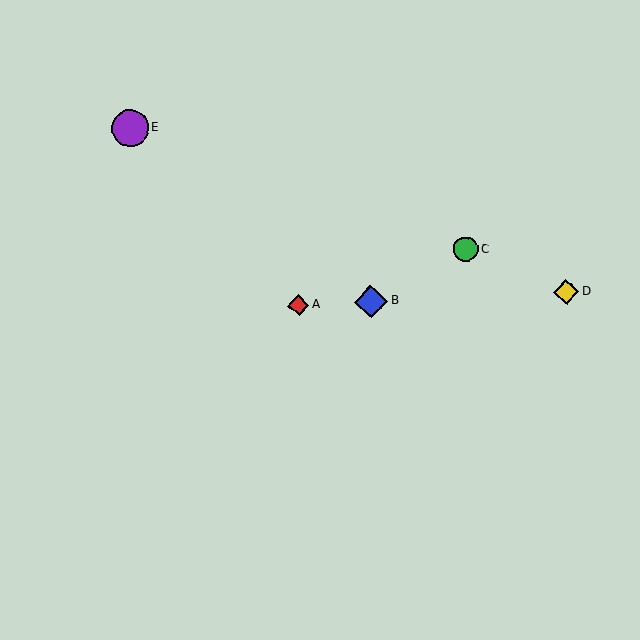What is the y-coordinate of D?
Object D is at y≈292.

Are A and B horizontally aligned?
Yes, both are at y≈305.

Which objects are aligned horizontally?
Objects A, B, D are aligned horizontally.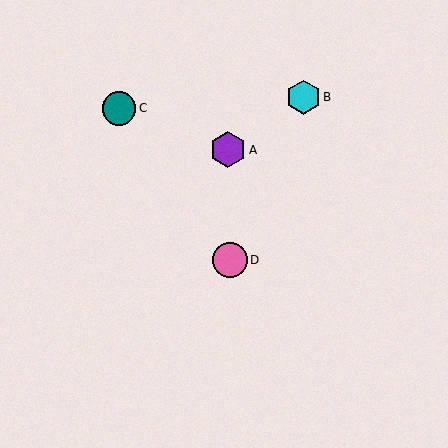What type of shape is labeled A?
Shape A is a purple hexagon.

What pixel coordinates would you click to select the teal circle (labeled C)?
Click at (119, 108) to select the teal circle C.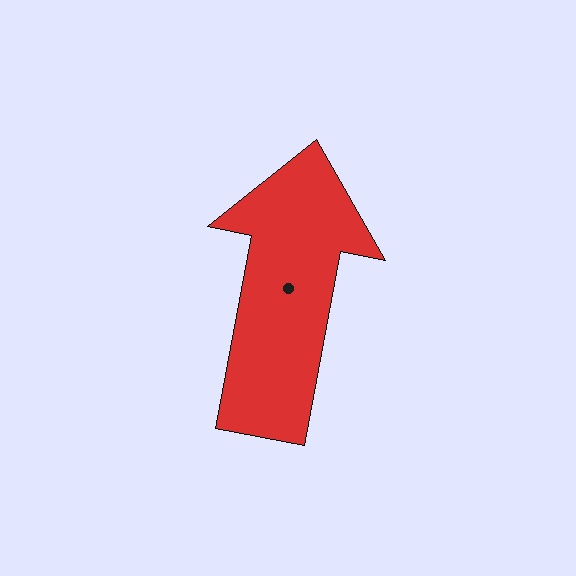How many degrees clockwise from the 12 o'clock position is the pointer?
Approximately 11 degrees.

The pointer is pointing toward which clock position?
Roughly 12 o'clock.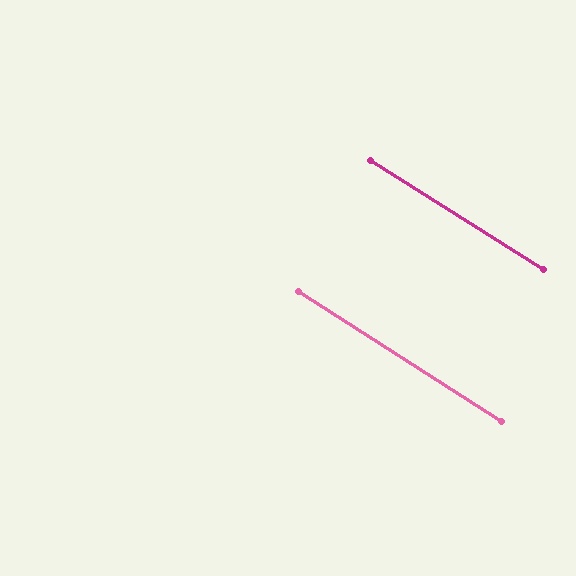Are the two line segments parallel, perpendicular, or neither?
Parallel — their directions differ by only 0.2°.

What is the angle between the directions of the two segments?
Approximately 0 degrees.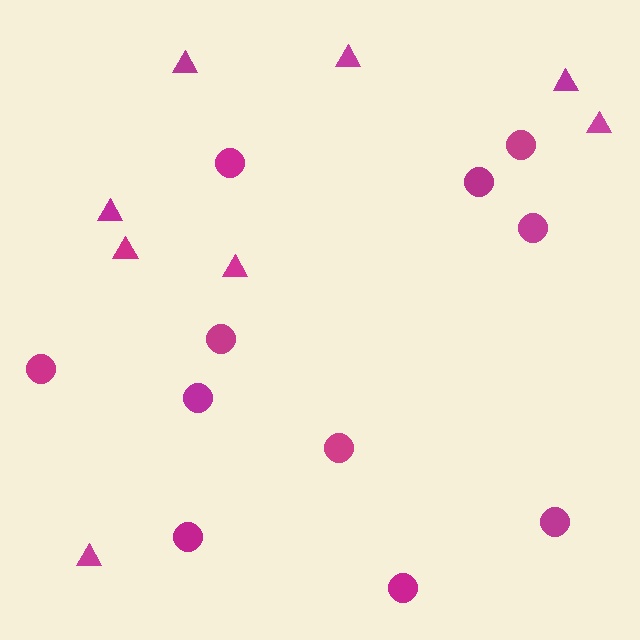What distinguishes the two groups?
There are 2 groups: one group of triangles (8) and one group of circles (11).